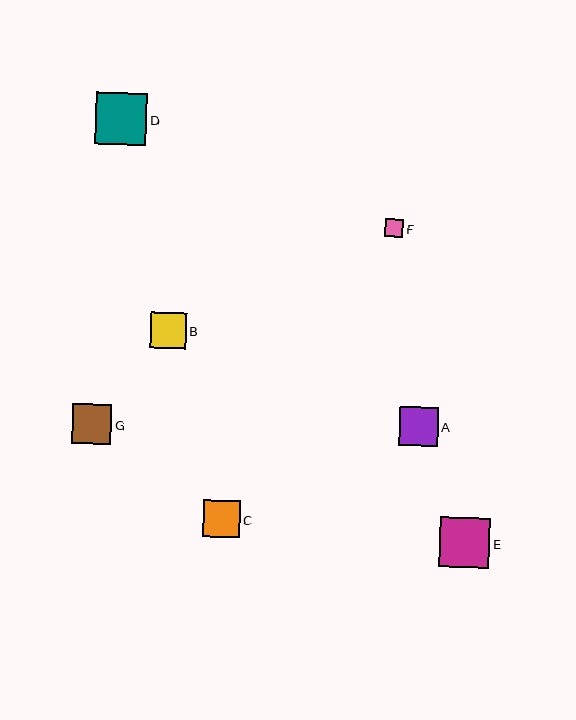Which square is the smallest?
Square F is the smallest with a size of approximately 18 pixels.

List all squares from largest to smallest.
From largest to smallest: D, E, G, A, C, B, F.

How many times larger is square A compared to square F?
Square A is approximately 2.1 times the size of square F.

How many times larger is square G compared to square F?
Square G is approximately 2.2 times the size of square F.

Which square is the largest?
Square D is the largest with a size of approximately 52 pixels.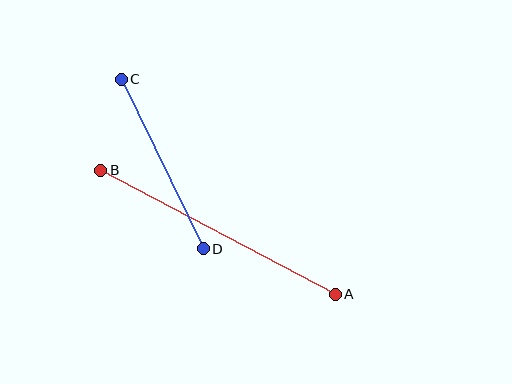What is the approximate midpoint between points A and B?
The midpoint is at approximately (218, 232) pixels.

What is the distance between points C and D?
The distance is approximately 188 pixels.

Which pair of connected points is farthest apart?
Points A and B are farthest apart.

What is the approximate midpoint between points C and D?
The midpoint is at approximately (162, 164) pixels.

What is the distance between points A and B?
The distance is approximately 265 pixels.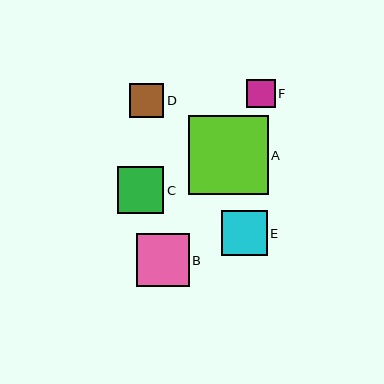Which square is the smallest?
Square F is the smallest with a size of approximately 29 pixels.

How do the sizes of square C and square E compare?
Square C and square E are approximately the same size.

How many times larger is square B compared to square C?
Square B is approximately 1.1 times the size of square C.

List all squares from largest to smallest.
From largest to smallest: A, B, C, E, D, F.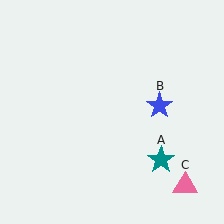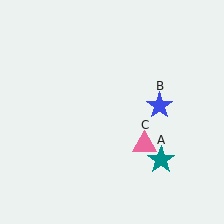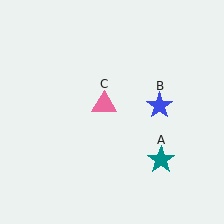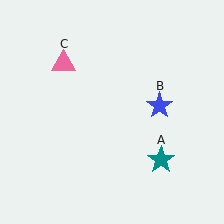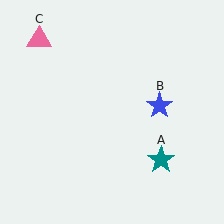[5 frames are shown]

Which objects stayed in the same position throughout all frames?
Teal star (object A) and blue star (object B) remained stationary.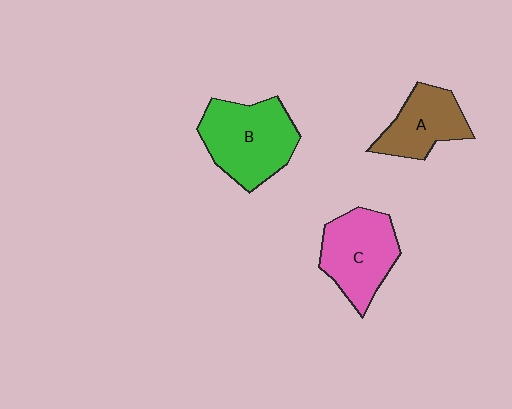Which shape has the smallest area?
Shape A (brown).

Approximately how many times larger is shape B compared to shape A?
Approximately 1.5 times.